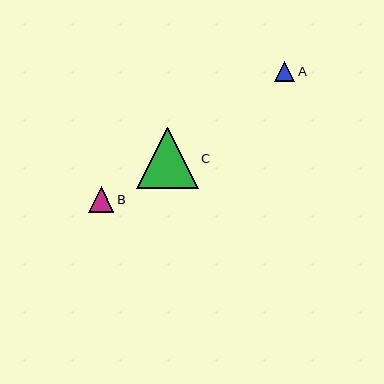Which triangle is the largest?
Triangle C is the largest with a size of approximately 61 pixels.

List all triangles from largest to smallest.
From largest to smallest: C, B, A.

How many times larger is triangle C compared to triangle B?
Triangle C is approximately 2.4 times the size of triangle B.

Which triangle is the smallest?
Triangle A is the smallest with a size of approximately 20 pixels.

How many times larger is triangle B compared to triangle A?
Triangle B is approximately 1.3 times the size of triangle A.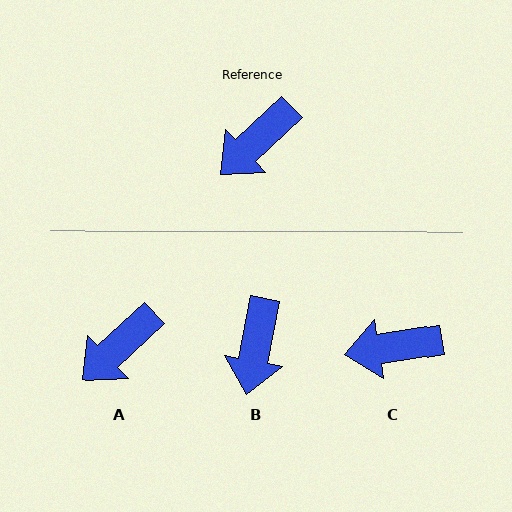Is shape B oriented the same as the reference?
No, it is off by about 36 degrees.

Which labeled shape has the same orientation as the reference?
A.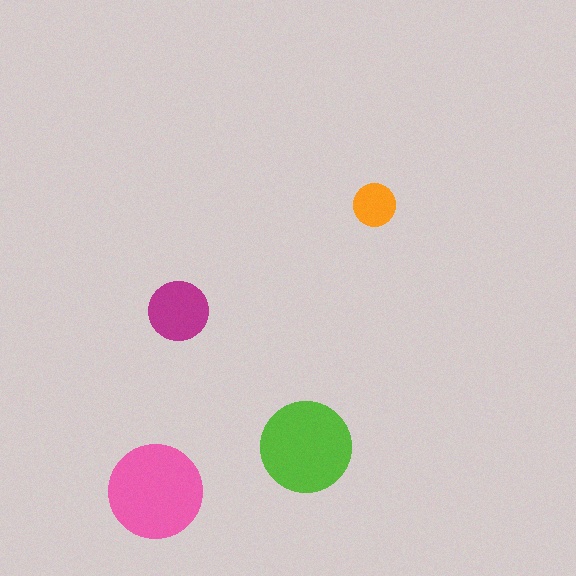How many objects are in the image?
There are 4 objects in the image.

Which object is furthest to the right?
The orange circle is rightmost.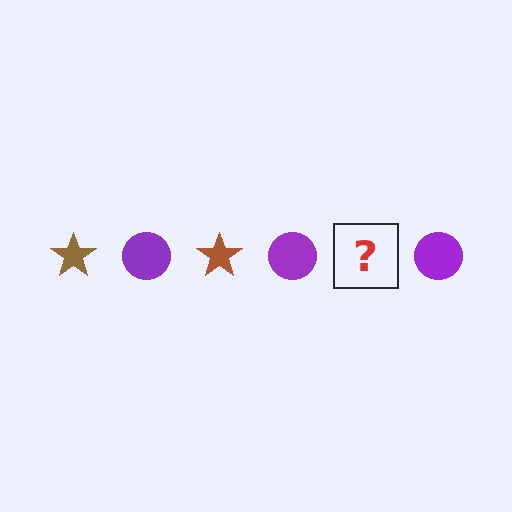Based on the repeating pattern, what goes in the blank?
The blank should be a brown star.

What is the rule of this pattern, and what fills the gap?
The rule is that the pattern alternates between brown star and purple circle. The gap should be filled with a brown star.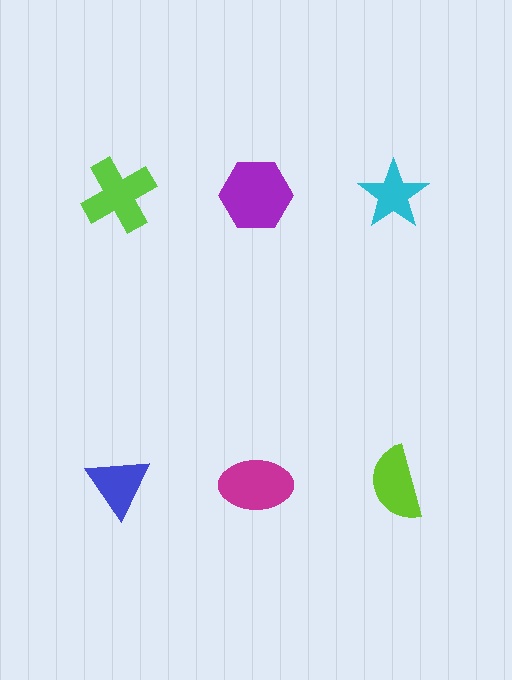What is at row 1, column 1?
A lime cross.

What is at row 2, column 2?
A magenta ellipse.